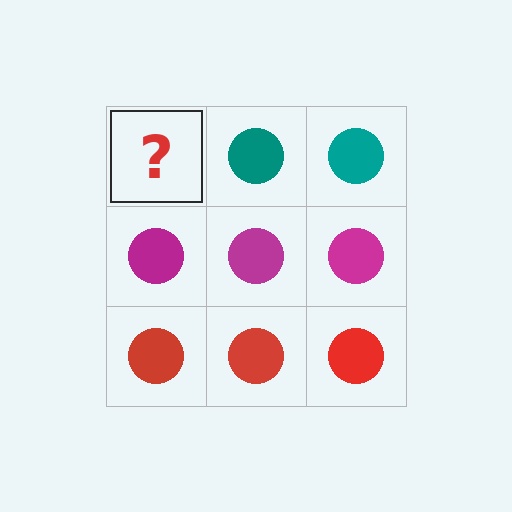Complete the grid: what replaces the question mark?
The question mark should be replaced with a teal circle.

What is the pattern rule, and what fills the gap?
The rule is that each row has a consistent color. The gap should be filled with a teal circle.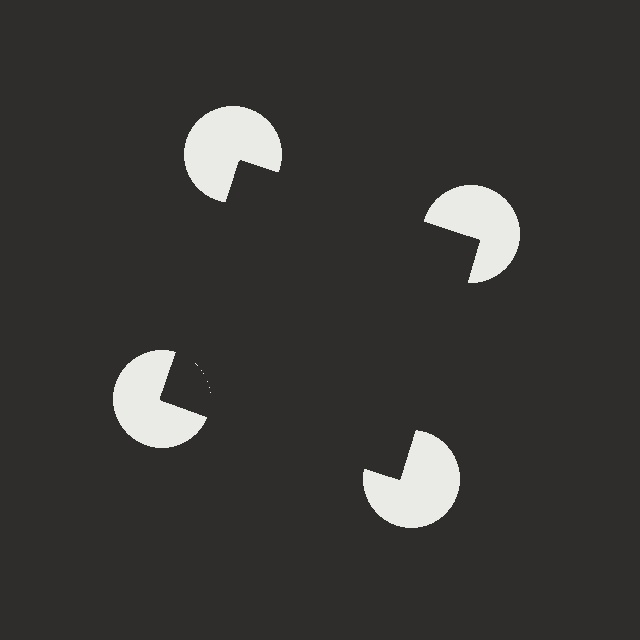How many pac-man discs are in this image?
There are 4 — one at each vertex of the illusory square.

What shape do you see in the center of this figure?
An illusory square — its edges are inferred from the aligned wedge cuts in the pac-man discs, not physically drawn.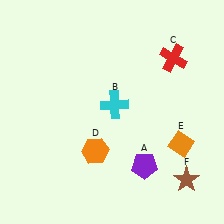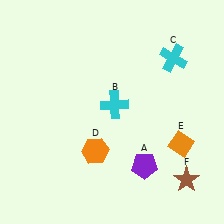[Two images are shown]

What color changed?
The cross (C) changed from red in Image 1 to cyan in Image 2.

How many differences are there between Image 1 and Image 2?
There is 1 difference between the two images.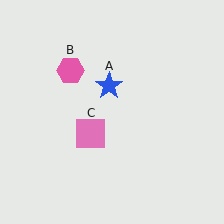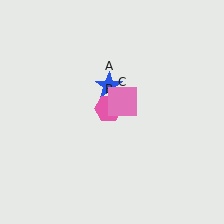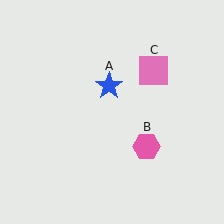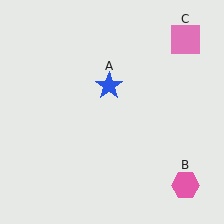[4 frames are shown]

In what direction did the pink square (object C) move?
The pink square (object C) moved up and to the right.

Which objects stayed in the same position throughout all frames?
Blue star (object A) remained stationary.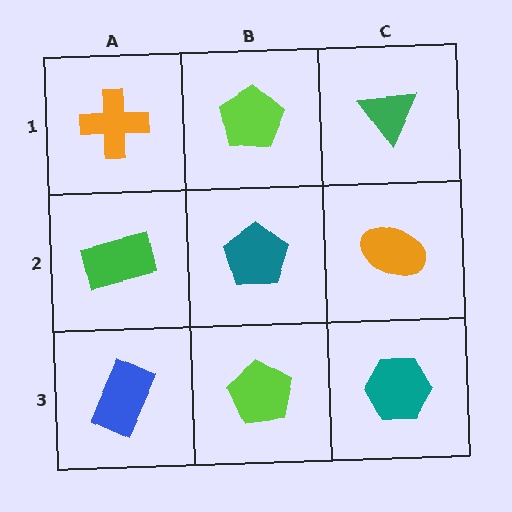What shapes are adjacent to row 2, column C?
A green triangle (row 1, column C), a teal hexagon (row 3, column C), a teal pentagon (row 2, column B).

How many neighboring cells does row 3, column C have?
2.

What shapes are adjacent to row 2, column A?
An orange cross (row 1, column A), a blue rectangle (row 3, column A), a teal pentagon (row 2, column B).